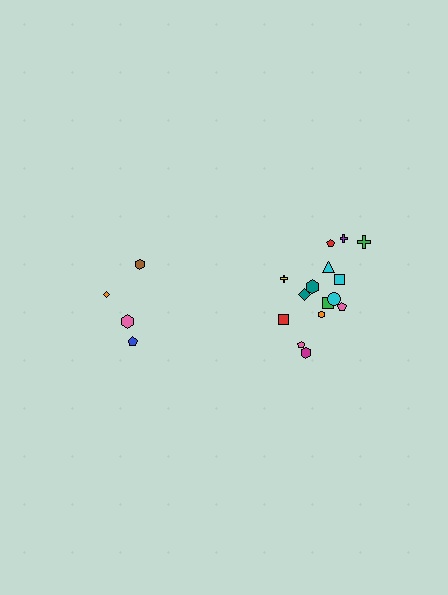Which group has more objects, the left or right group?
The right group.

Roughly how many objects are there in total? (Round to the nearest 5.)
Roughly 20 objects in total.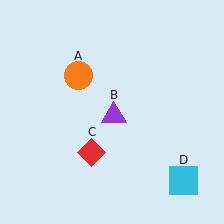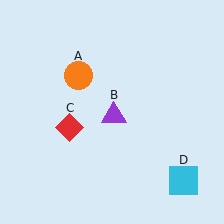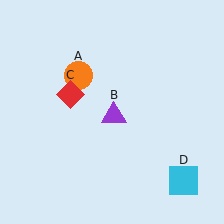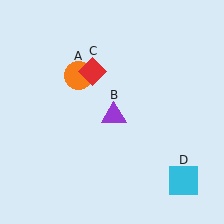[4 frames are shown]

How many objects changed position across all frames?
1 object changed position: red diamond (object C).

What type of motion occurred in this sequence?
The red diamond (object C) rotated clockwise around the center of the scene.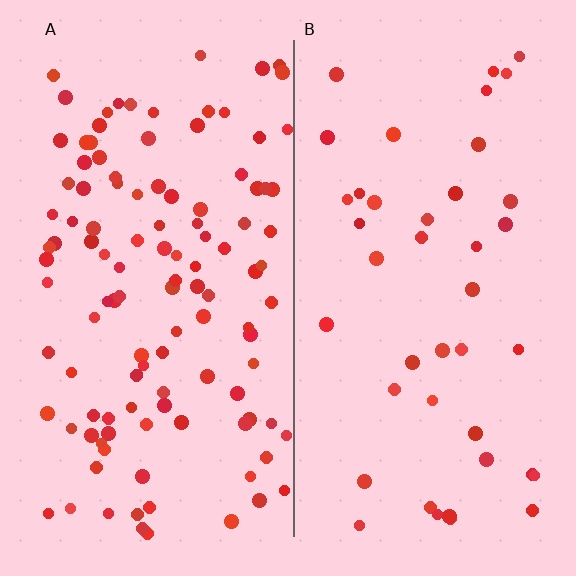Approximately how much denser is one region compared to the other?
Approximately 2.8× — region A over region B.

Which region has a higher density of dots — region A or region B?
A (the left).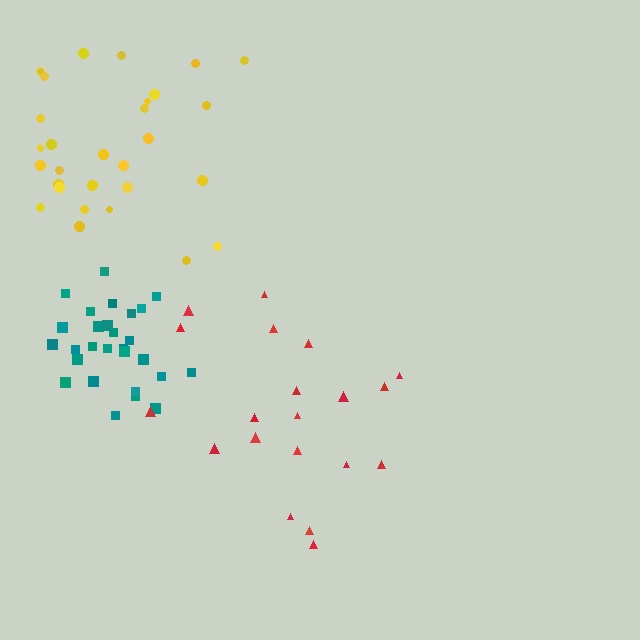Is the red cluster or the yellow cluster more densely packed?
Yellow.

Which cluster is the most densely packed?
Teal.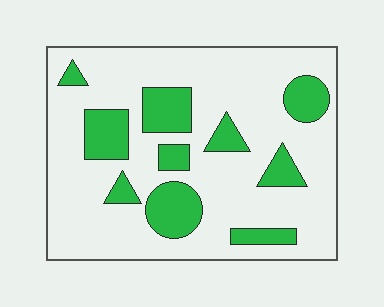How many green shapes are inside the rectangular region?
10.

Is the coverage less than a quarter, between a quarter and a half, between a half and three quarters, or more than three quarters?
Less than a quarter.